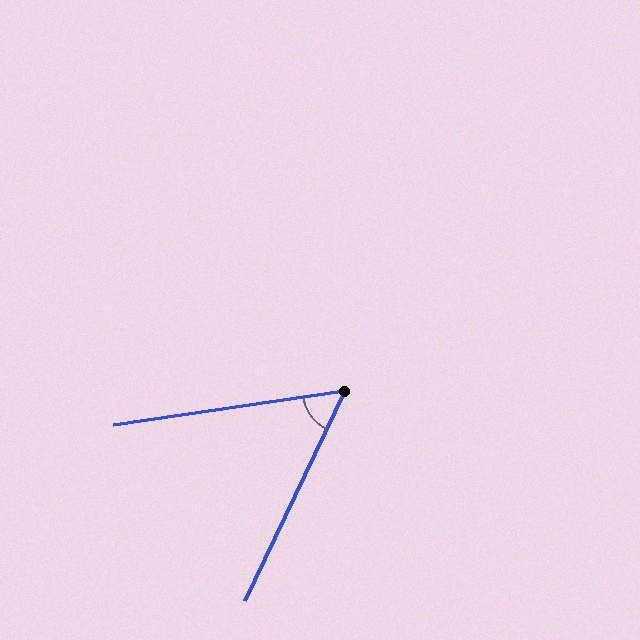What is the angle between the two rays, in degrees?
Approximately 56 degrees.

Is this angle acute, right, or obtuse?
It is acute.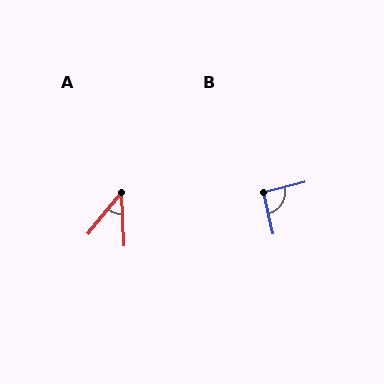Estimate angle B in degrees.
Approximately 92 degrees.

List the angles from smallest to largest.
A (42°), B (92°).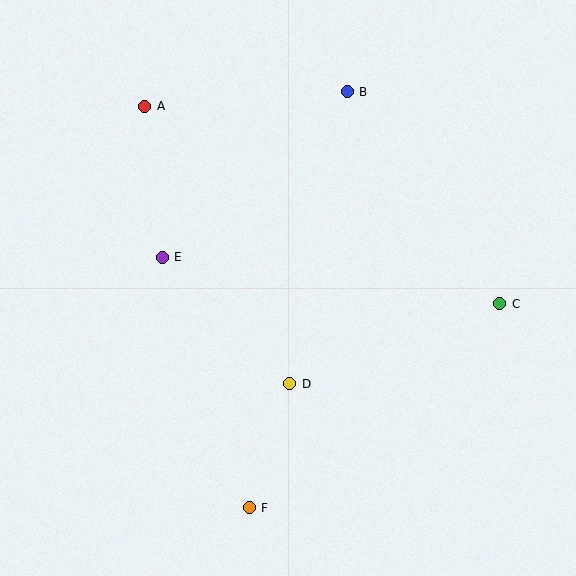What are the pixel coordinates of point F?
Point F is at (249, 508).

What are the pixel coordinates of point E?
Point E is at (162, 257).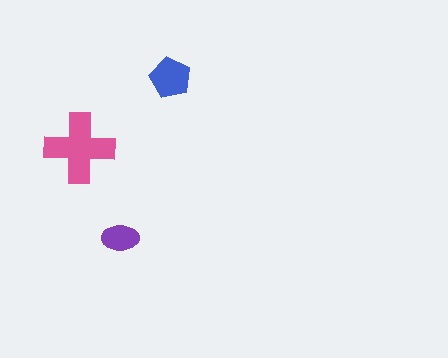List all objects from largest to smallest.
The pink cross, the blue pentagon, the purple ellipse.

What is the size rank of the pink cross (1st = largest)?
1st.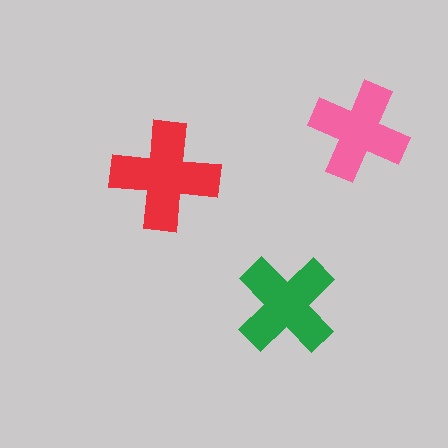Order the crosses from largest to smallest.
the red one, the green one, the pink one.